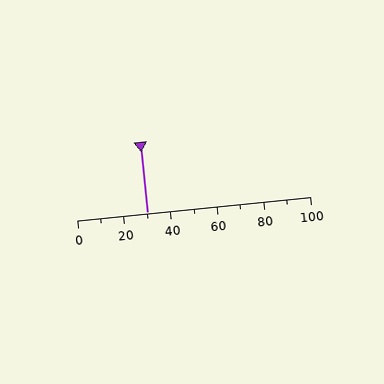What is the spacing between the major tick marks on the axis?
The major ticks are spaced 20 apart.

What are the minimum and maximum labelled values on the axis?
The axis runs from 0 to 100.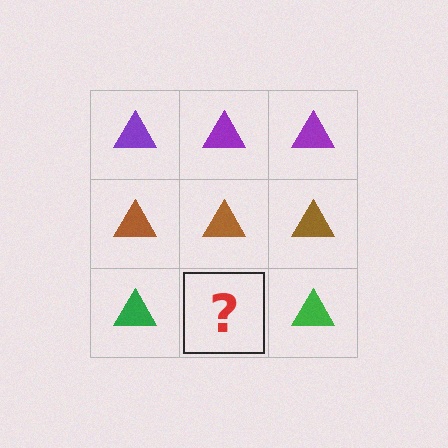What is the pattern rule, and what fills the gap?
The rule is that each row has a consistent color. The gap should be filled with a green triangle.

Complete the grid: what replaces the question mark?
The question mark should be replaced with a green triangle.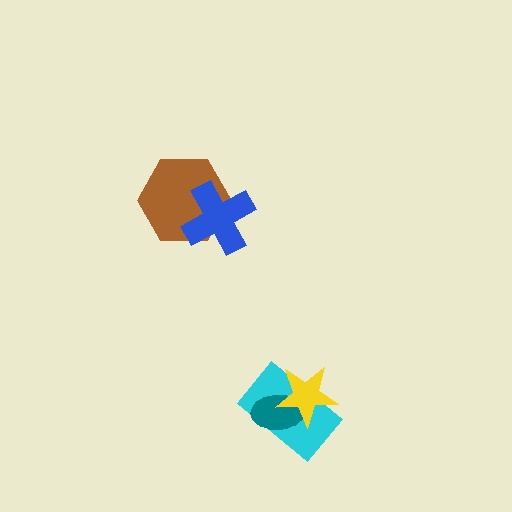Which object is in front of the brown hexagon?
The blue cross is in front of the brown hexagon.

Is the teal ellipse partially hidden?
Yes, it is partially covered by another shape.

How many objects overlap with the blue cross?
1 object overlaps with the blue cross.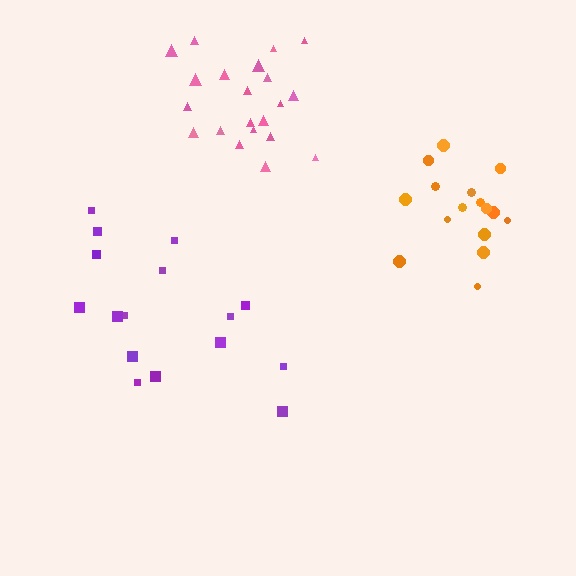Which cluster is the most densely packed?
Pink.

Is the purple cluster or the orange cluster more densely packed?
Orange.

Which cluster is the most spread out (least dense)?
Purple.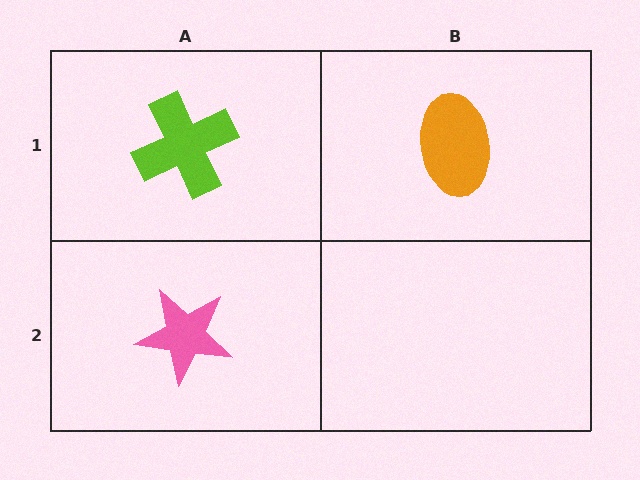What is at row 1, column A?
A lime cross.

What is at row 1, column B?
An orange ellipse.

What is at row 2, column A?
A pink star.